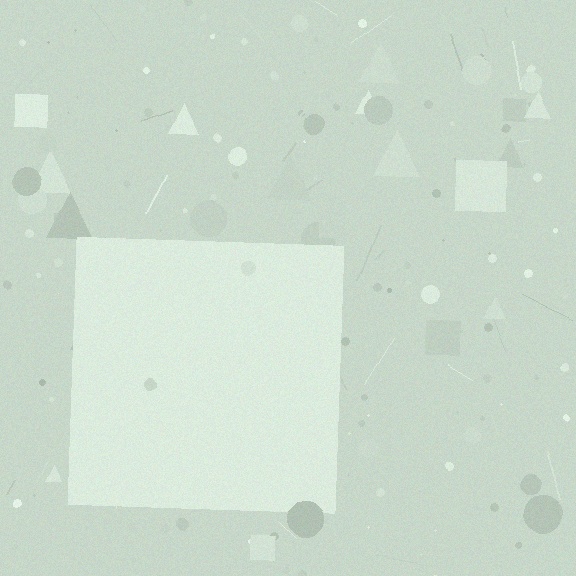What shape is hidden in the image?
A square is hidden in the image.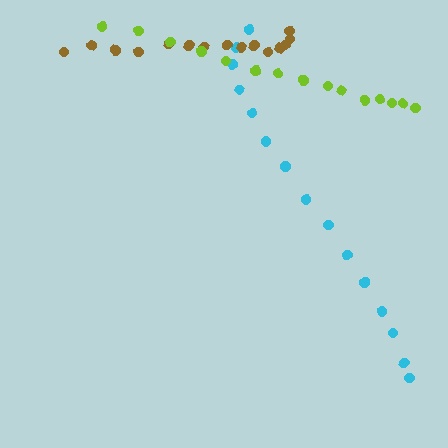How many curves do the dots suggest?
There are 3 distinct paths.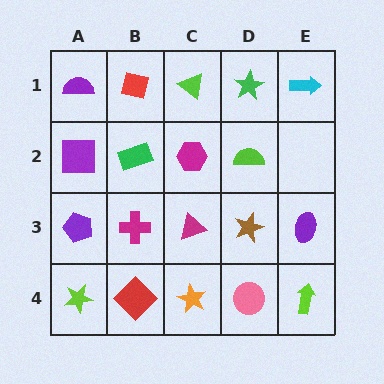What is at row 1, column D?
A green star.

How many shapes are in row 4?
5 shapes.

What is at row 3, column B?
A magenta cross.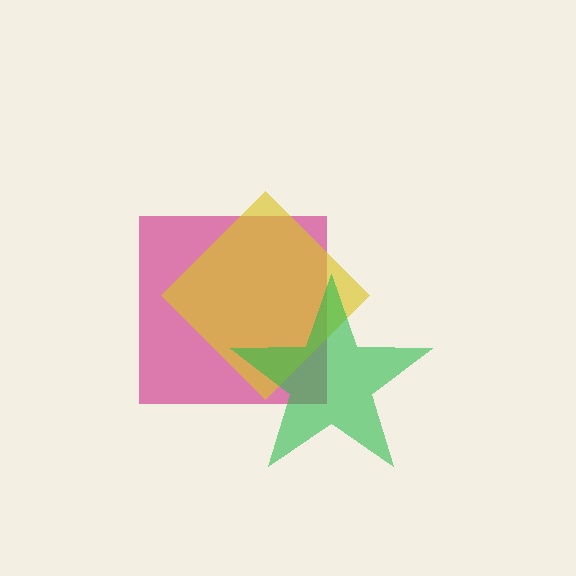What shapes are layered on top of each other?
The layered shapes are: a magenta square, a yellow diamond, a green star.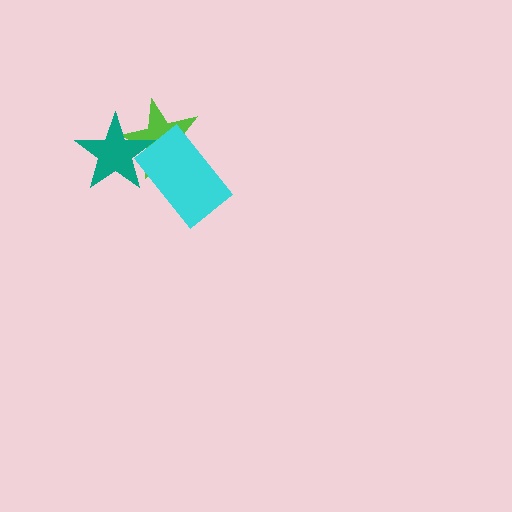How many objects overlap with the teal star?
2 objects overlap with the teal star.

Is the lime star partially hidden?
Yes, it is partially covered by another shape.